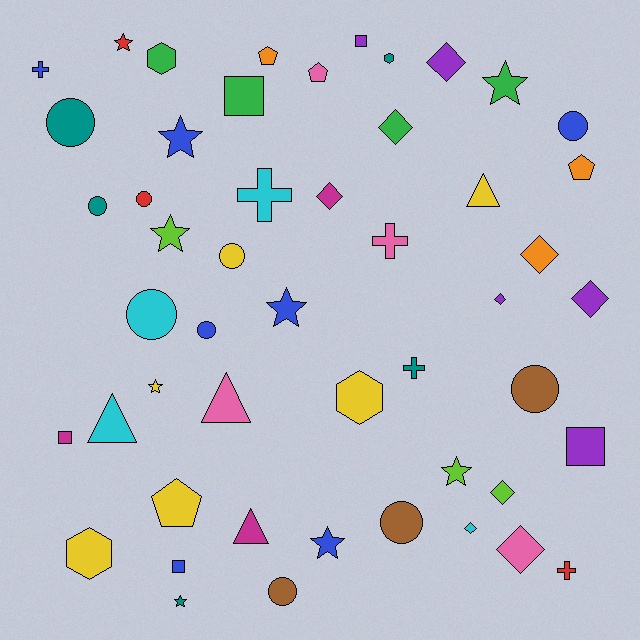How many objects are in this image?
There are 50 objects.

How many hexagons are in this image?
There are 4 hexagons.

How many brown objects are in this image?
There are 3 brown objects.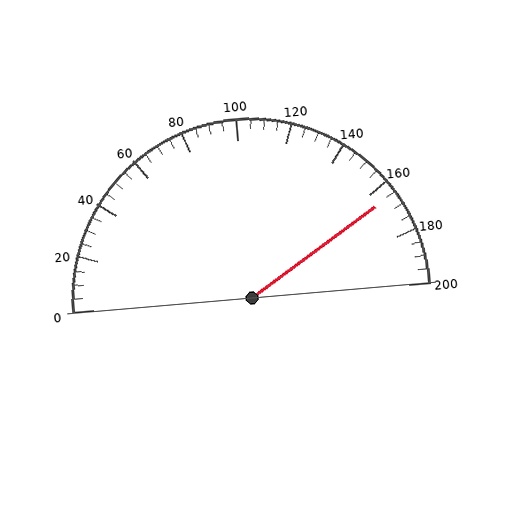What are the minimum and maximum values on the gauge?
The gauge ranges from 0 to 200.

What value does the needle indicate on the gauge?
The needle indicates approximately 165.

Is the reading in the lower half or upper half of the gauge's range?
The reading is in the upper half of the range (0 to 200).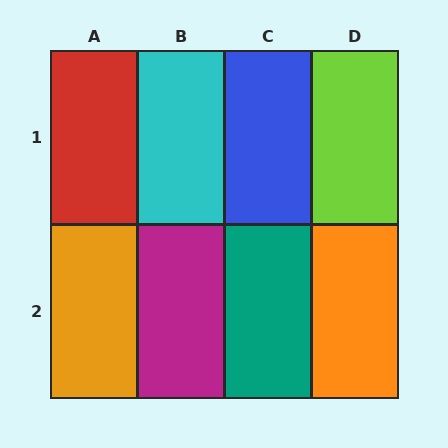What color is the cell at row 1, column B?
Cyan.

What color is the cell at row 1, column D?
Lime.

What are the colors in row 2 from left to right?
Orange, magenta, teal, orange.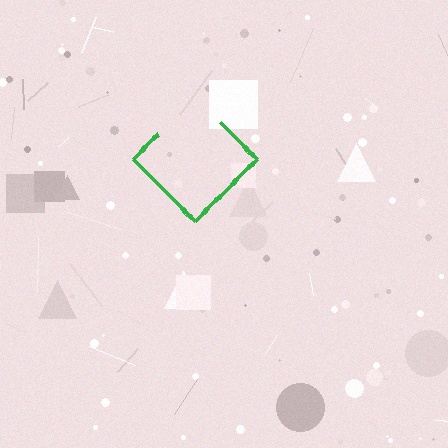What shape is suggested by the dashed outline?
The dashed outline suggests a diamond.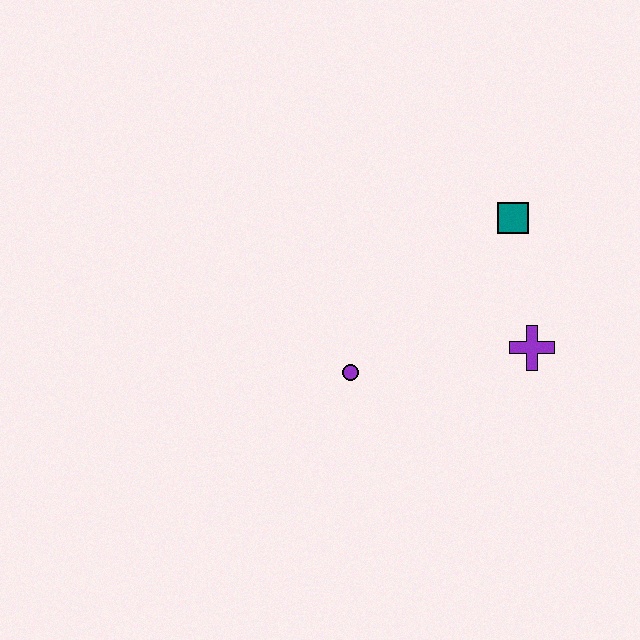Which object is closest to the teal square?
The purple cross is closest to the teal square.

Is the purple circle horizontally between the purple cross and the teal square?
No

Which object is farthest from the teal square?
The purple circle is farthest from the teal square.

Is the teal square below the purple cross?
No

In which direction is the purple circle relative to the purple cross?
The purple circle is to the left of the purple cross.